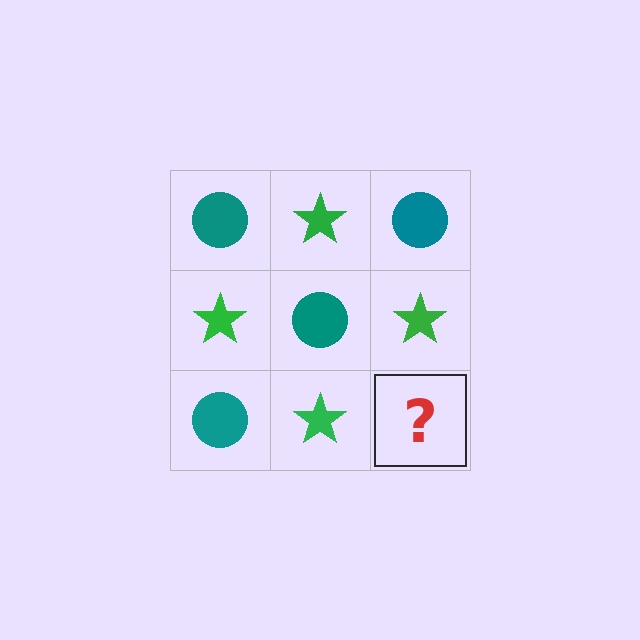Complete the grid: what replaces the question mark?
The question mark should be replaced with a teal circle.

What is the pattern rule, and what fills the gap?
The rule is that it alternates teal circle and green star in a checkerboard pattern. The gap should be filled with a teal circle.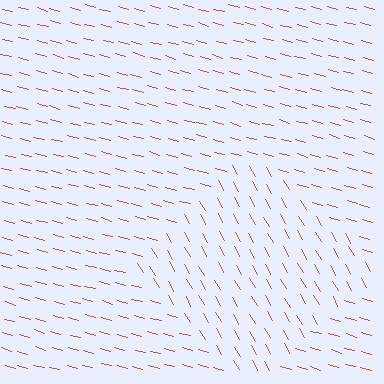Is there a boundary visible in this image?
Yes, there is a texture boundary formed by a change in line orientation.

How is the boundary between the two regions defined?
The boundary is defined purely by a change in line orientation (approximately 45 degrees difference). All lines are the same color and thickness.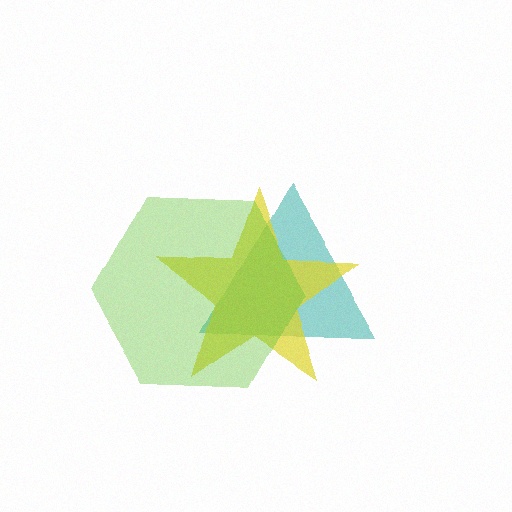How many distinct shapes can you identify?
There are 3 distinct shapes: a teal triangle, a yellow star, a lime hexagon.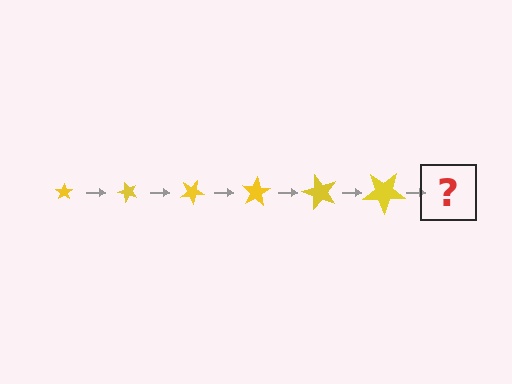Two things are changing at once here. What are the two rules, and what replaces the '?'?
The two rules are that the star grows larger each step and it rotates 50 degrees each step. The '?' should be a star, larger than the previous one and rotated 300 degrees from the start.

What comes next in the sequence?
The next element should be a star, larger than the previous one and rotated 300 degrees from the start.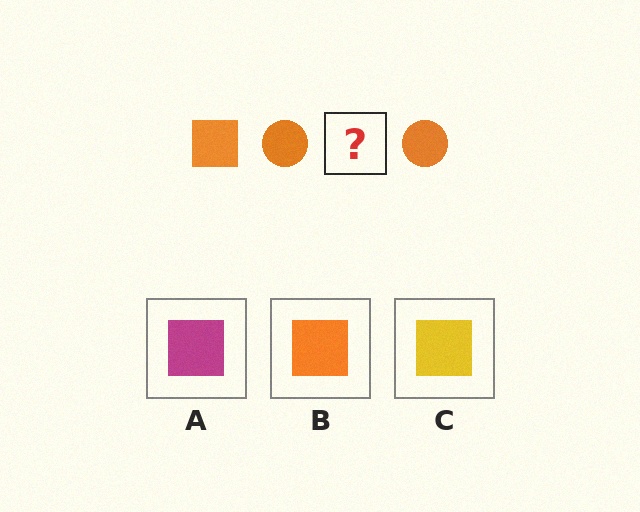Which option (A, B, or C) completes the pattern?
B.